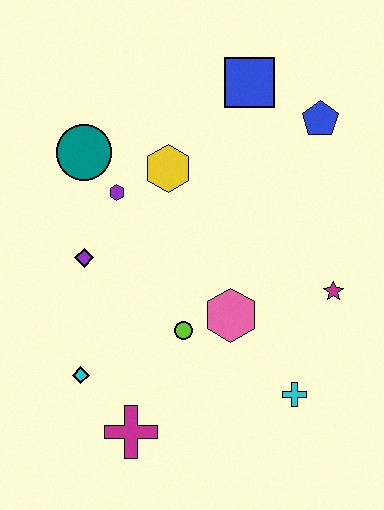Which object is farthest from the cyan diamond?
The blue pentagon is farthest from the cyan diamond.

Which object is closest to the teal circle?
The purple hexagon is closest to the teal circle.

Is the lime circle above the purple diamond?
No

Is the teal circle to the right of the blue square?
No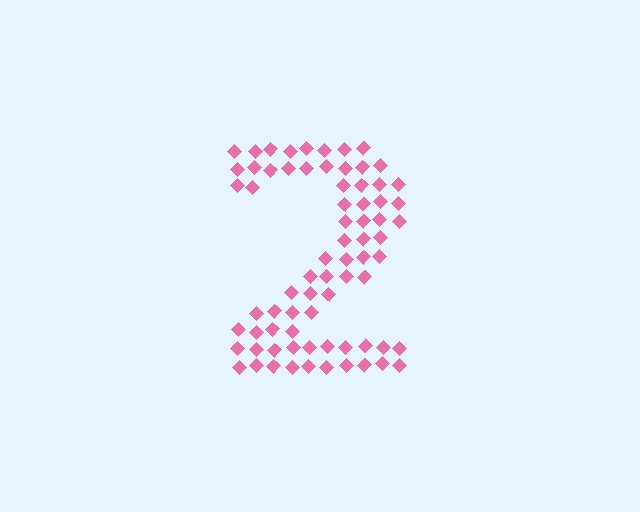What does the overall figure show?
The overall figure shows the digit 2.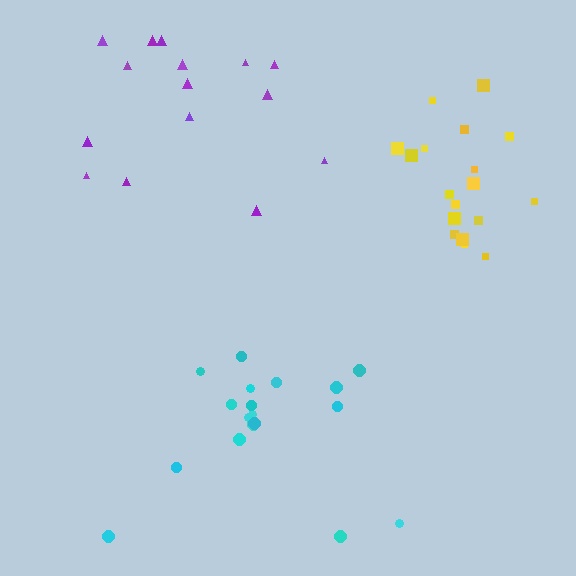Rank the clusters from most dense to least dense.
cyan, yellow, purple.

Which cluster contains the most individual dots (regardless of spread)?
Yellow (18).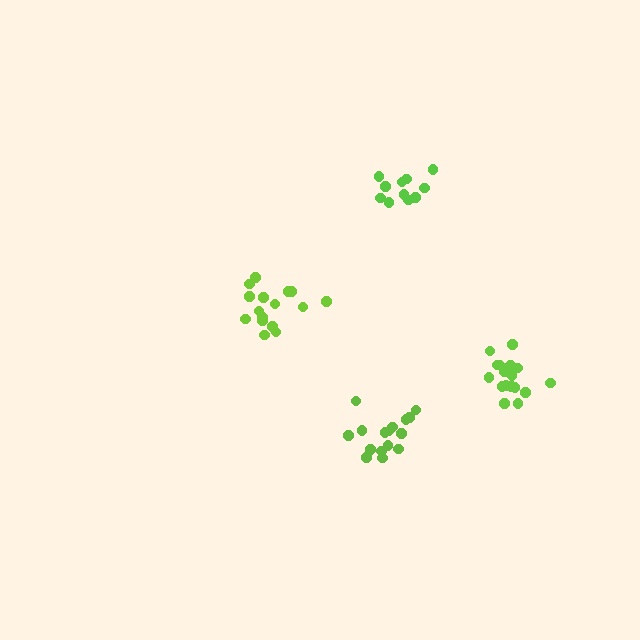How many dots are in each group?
Group 1: 16 dots, Group 2: 12 dots, Group 3: 17 dots, Group 4: 16 dots (61 total).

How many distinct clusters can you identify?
There are 4 distinct clusters.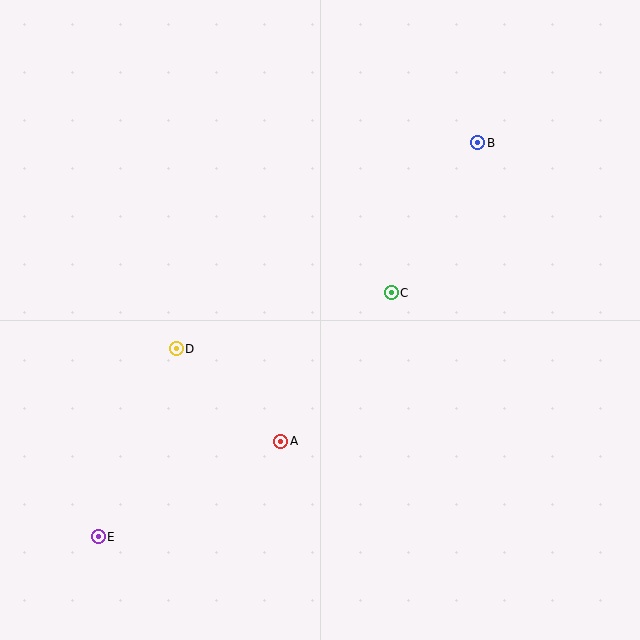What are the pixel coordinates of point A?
Point A is at (281, 441).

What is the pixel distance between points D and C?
The distance between D and C is 222 pixels.